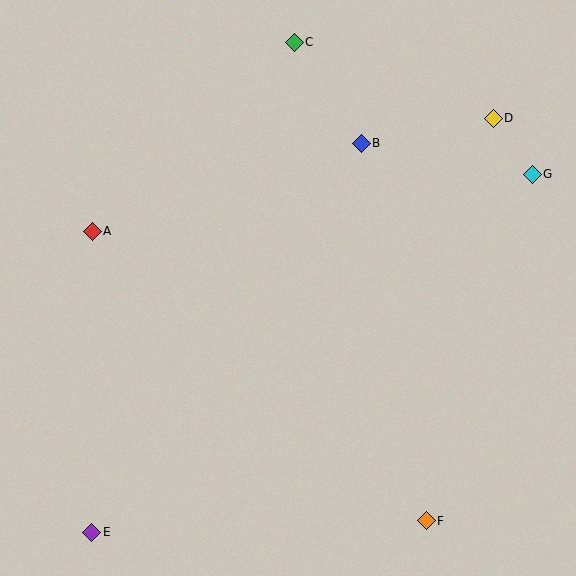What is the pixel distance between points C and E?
The distance between C and E is 530 pixels.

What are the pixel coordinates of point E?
Point E is at (92, 532).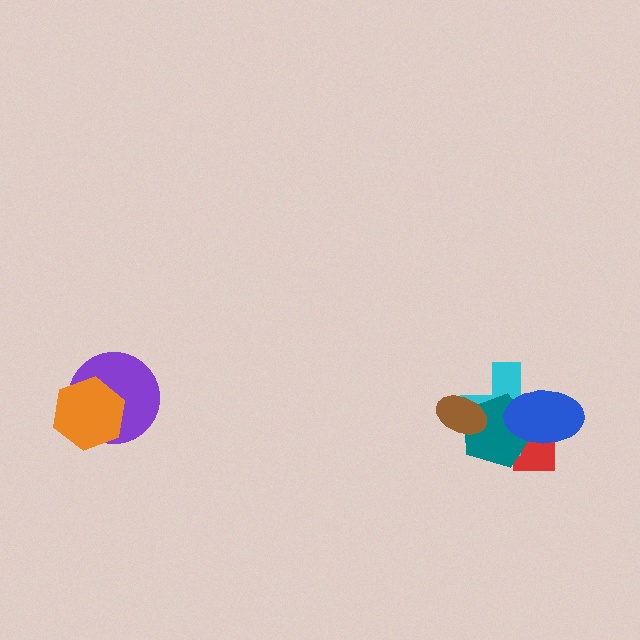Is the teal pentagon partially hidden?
Yes, it is partially covered by another shape.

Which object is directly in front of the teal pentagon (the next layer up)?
The brown ellipse is directly in front of the teal pentagon.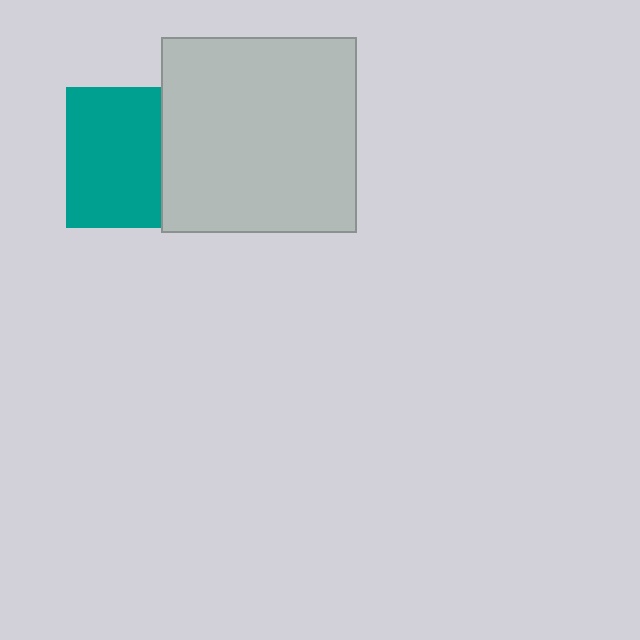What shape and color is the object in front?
The object in front is a light gray square.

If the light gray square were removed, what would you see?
You would see the complete teal square.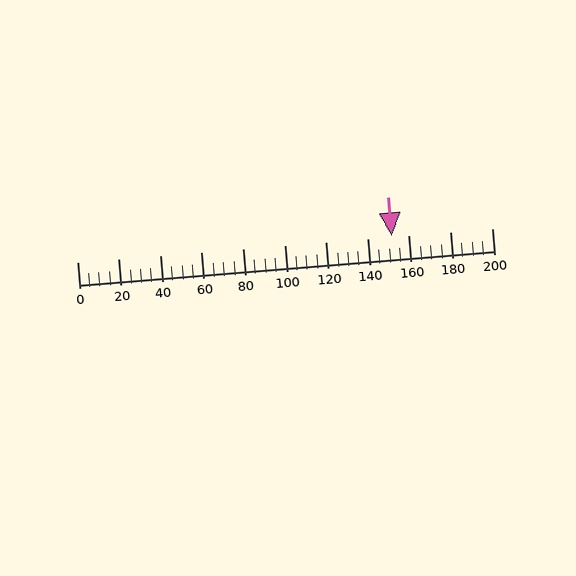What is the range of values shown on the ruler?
The ruler shows values from 0 to 200.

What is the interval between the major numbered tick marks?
The major tick marks are spaced 20 units apart.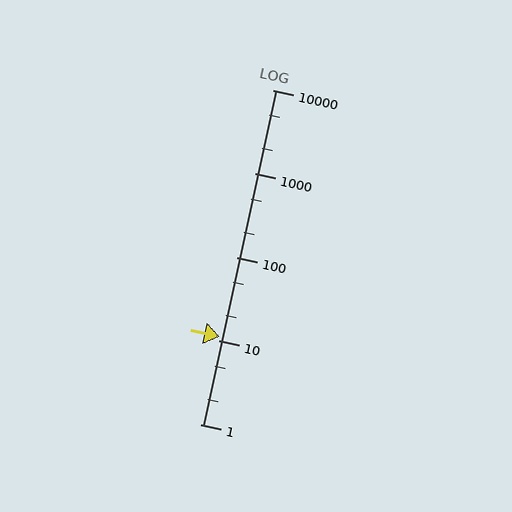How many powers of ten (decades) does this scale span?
The scale spans 4 decades, from 1 to 10000.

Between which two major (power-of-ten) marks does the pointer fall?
The pointer is between 10 and 100.